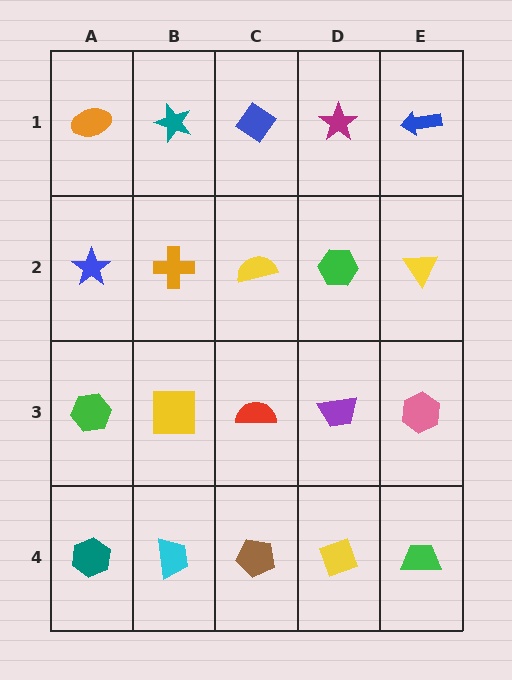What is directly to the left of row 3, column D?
A red semicircle.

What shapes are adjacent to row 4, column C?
A red semicircle (row 3, column C), a cyan trapezoid (row 4, column B), a yellow diamond (row 4, column D).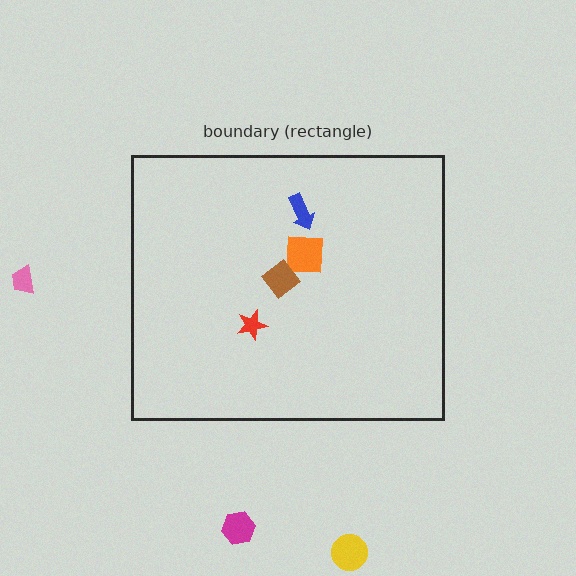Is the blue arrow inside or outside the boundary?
Inside.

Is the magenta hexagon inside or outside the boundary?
Outside.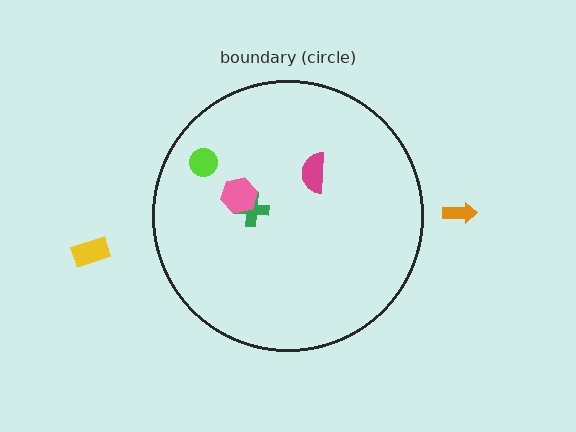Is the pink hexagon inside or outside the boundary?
Inside.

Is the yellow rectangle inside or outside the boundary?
Outside.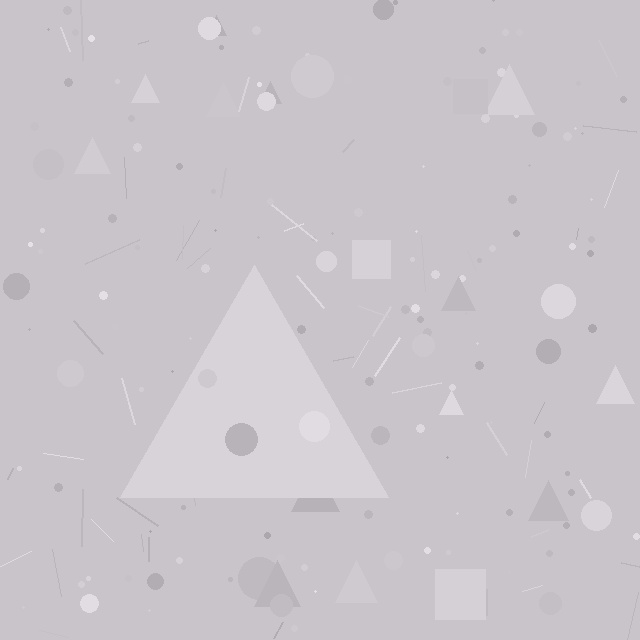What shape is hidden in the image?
A triangle is hidden in the image.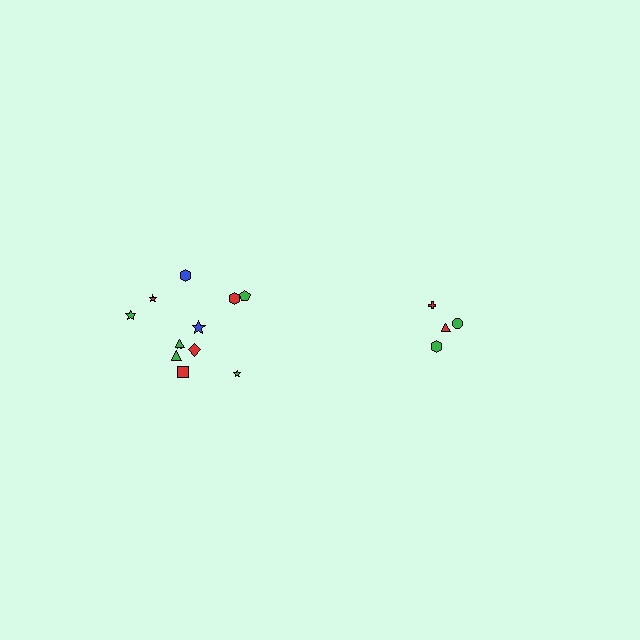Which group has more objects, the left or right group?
The left group.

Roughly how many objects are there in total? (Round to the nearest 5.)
Roughly 15 objects in total.